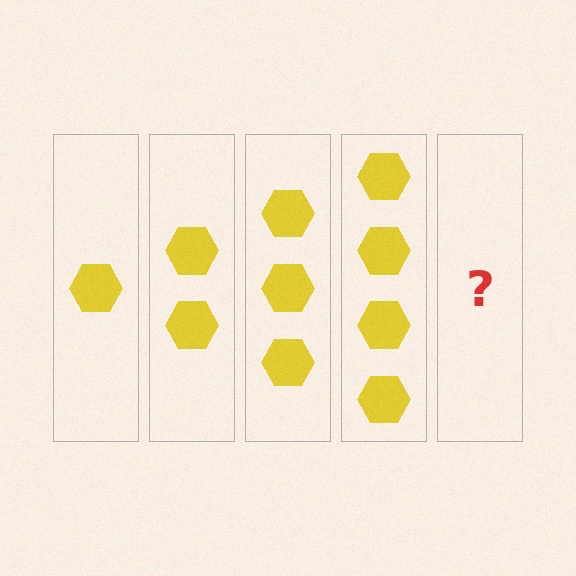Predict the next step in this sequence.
The next step is 5 hexagons.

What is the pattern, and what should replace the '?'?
The pattern is that each step adds one more hexagon. The '?' should be 5 hexagons.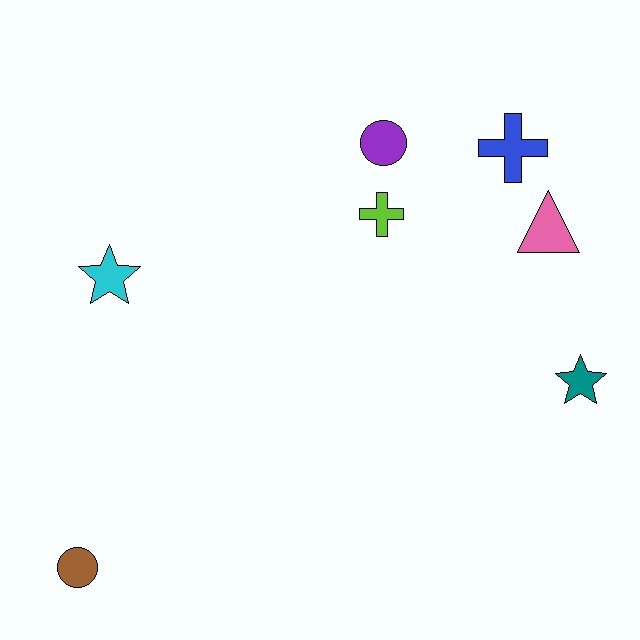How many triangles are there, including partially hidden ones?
There is 1 triangle.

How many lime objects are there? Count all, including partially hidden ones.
There is 1 lime object.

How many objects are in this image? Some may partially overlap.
There are 7 objects.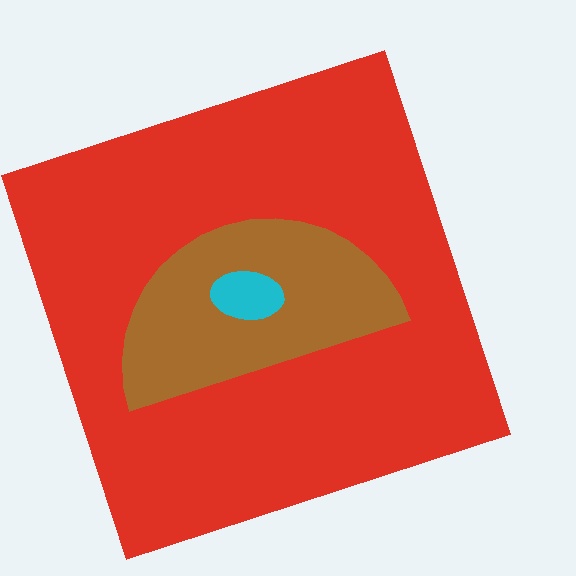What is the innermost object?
The cyan ellipse.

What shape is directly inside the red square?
The brown semicircle.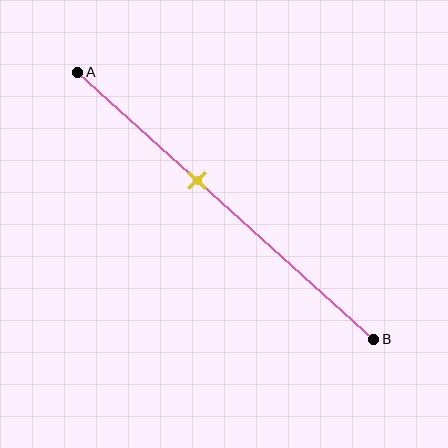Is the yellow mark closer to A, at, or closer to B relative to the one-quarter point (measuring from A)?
The yellow mark is closer to point B than the one-quarter point of segment AB.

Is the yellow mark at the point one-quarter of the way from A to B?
No, the mark is at about 40% from A, not at the 25% one-quarter point.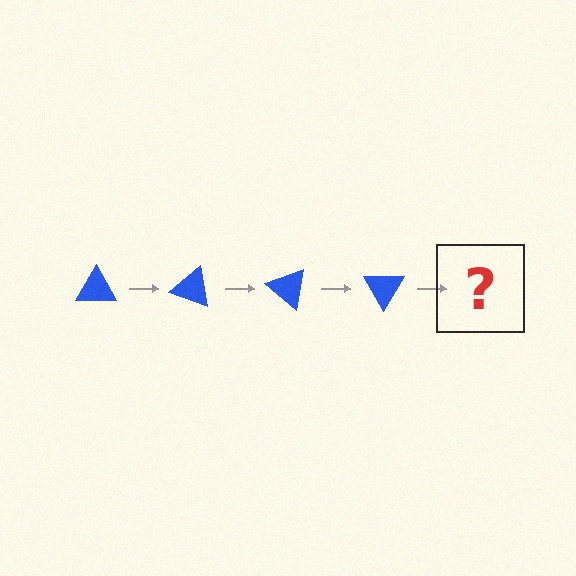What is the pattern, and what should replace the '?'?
The pattern is that the triangle rotates 20 degrees each step. The '?' should be a blue triangle rotated 80 degrees.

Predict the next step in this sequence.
The next step is a blue triangle rotated 80 degrees.